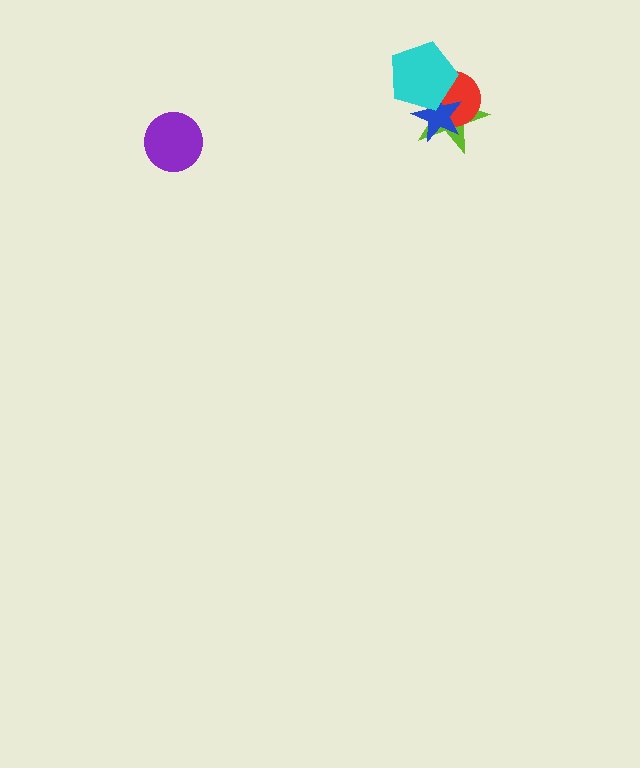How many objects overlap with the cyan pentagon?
3 objects overlap with the cyan pentagon.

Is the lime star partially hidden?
Yes, it is partially covered by another shape.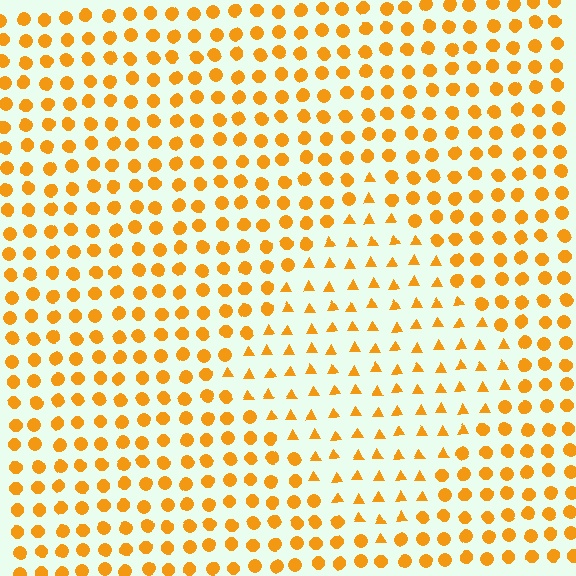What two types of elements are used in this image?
The image uses triangles inside the diamond region and circles outside it.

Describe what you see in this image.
The image is filled with small orange elements arranged in a uniform grid. A diamond-shaped region contains triangles, while the surrounding area contains circles. The boundary is defined purely by the change in element shape.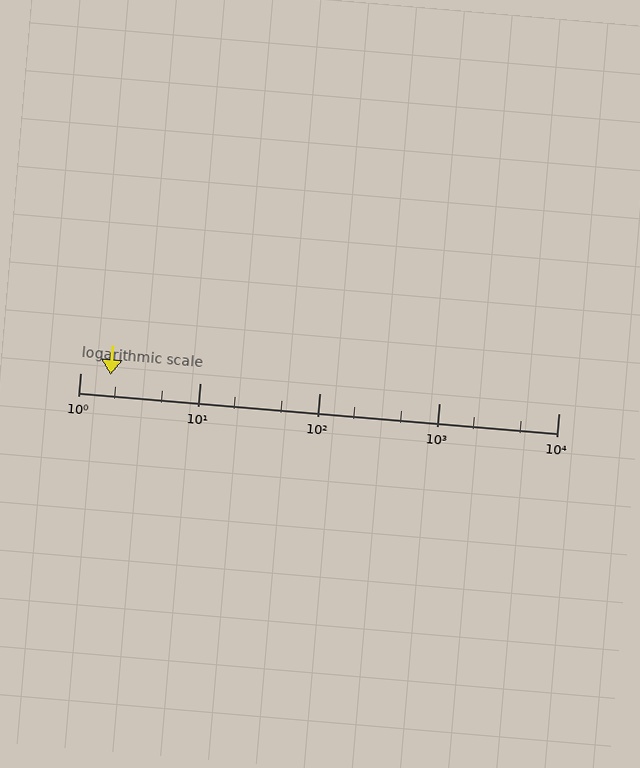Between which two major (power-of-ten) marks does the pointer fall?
The pointer is between 1 and 10.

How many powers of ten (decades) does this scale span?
The scale spans 4 decades, from 1 to 10000.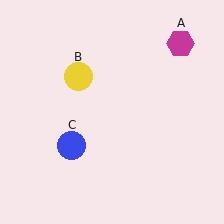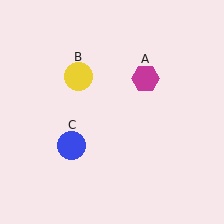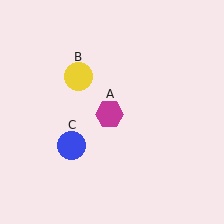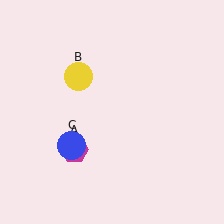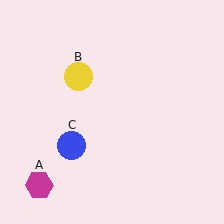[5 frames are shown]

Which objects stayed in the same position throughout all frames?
Yellow circle (object B) and blue circle (object C) remained stationary.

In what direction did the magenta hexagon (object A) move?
The magenta hexagon (object A) moved down and to the left.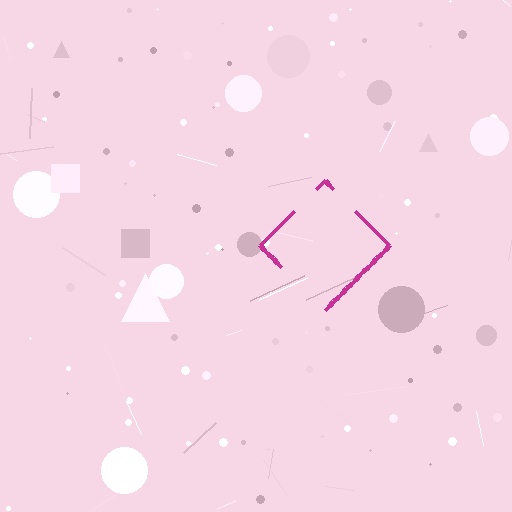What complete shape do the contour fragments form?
The contour fragments form a diamond.